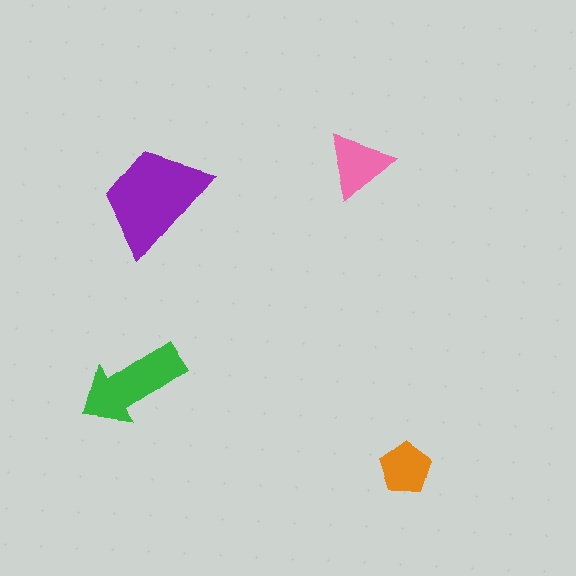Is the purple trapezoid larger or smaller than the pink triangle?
Larger.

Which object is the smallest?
The orange pentagon.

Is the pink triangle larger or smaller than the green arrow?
Smaller.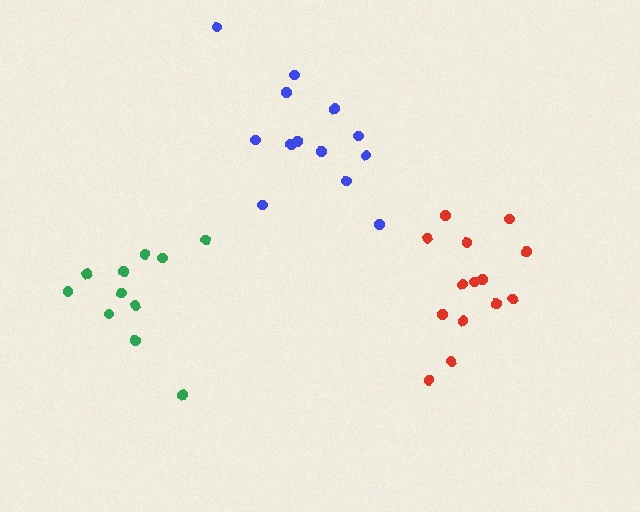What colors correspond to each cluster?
The clusters are colored: red, green, blue.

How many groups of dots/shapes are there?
There are 3 groups.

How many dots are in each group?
Group 1: 14 dots, Group 2: 11 dots, Group 3: 13 dots (38 total).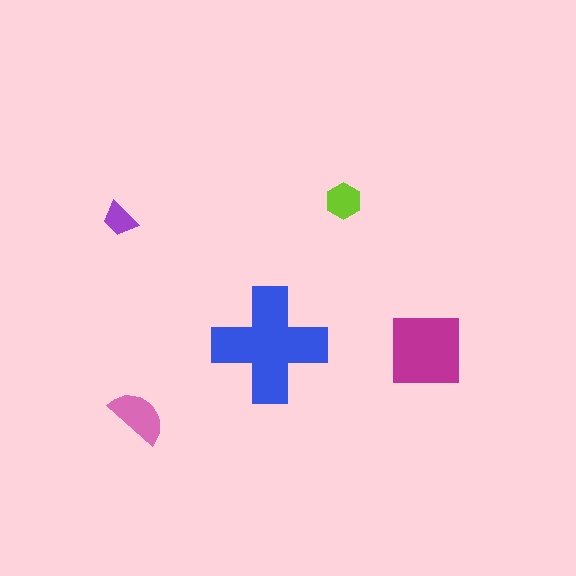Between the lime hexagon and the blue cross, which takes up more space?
The blue cross.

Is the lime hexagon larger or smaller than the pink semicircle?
Smaller.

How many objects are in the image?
There are 5 objects in the image.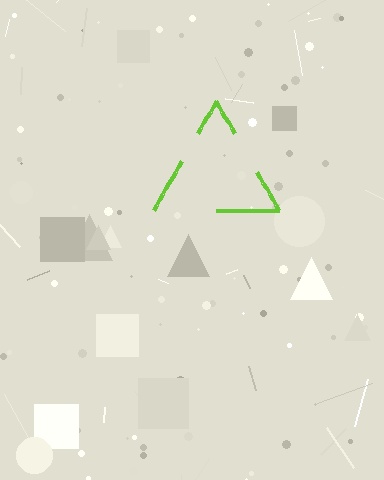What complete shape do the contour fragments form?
The contour fragments form a triangle.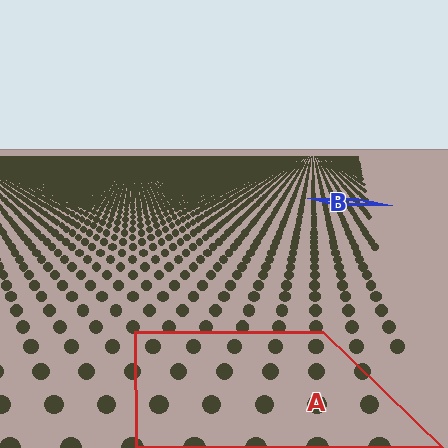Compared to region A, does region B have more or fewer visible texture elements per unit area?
Region B has more texture elements per unit area — they are packed more densely because it is farther away.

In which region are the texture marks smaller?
The texture marks are smaller in region B, because it is farther away.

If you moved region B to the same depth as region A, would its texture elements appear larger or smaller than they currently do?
They would appear larger. At a closer depth, the same texture elements are projected at a bigger on-screen size.